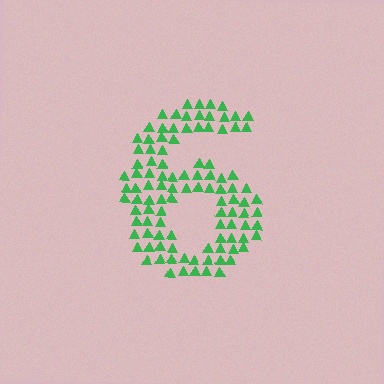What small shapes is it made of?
It is made of small triangles.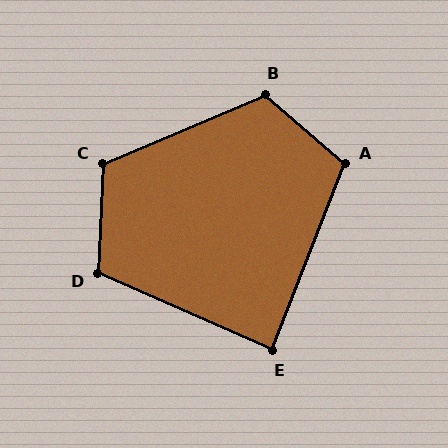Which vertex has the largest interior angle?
B, at approximately 116 degrees.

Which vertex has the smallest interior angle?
E, at approximately 88 degrees.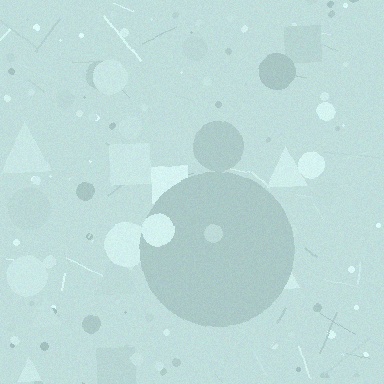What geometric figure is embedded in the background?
A circle is embedded in the background.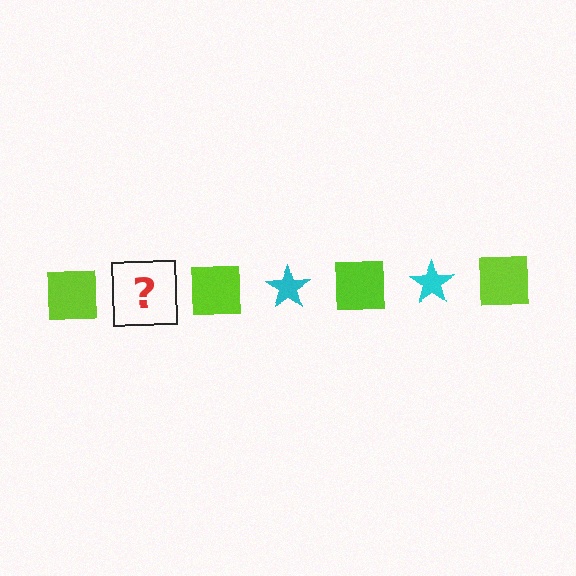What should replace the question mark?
The question mark should be replaced with a cyan star.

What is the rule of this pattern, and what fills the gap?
The rule is that the pattern alternates between lime square and cyan star. The gap should be filled with a cyan star.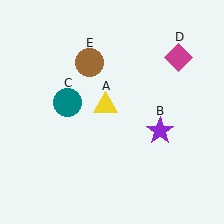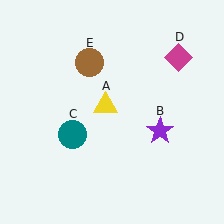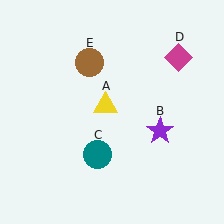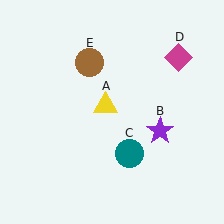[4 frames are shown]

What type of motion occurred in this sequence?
The teal circle (object C) rotated counterclockwise around the center of the scene.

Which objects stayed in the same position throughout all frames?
Yellow triangle (object A) and purple star (object B) and magenta diamond (object D) and brown circle (object E) remained stationary.